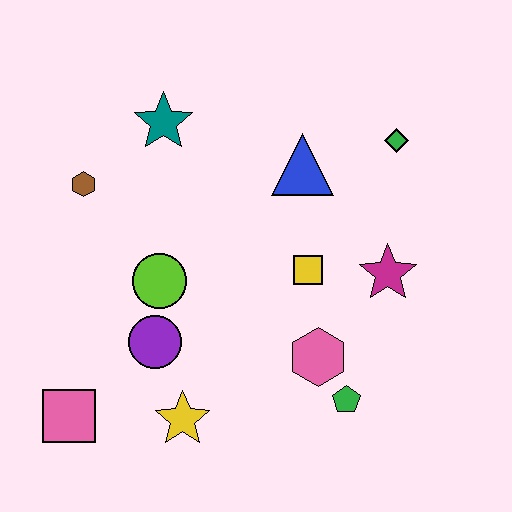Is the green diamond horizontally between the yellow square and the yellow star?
No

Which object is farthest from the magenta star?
The pink square is farthest from the magenta star.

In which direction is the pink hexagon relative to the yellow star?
The pink hexagon is to the right of the yellow star.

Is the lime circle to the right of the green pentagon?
No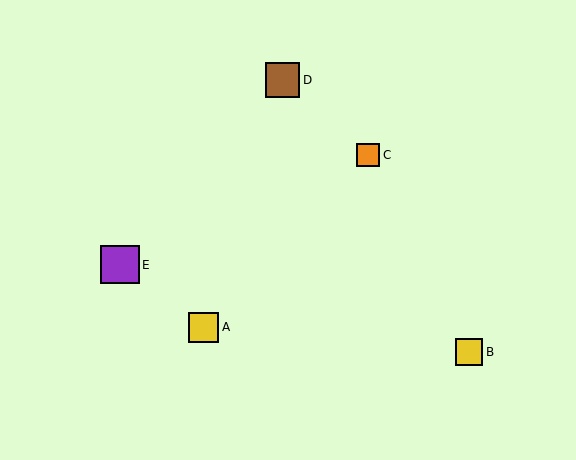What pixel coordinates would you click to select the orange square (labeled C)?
Click at (368, 155) to select the orange square C.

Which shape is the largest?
The purple square (labeled E) is the largest.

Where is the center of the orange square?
The center of the orange square is at (368, 155).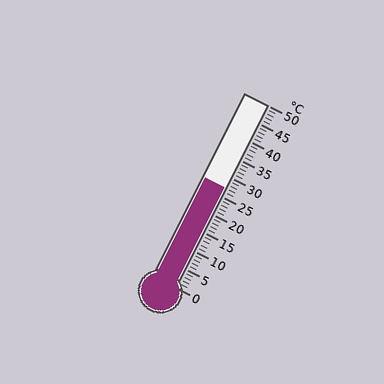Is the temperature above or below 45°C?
The temperature is below 45°C.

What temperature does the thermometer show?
The thermometer shows approximately 27°C.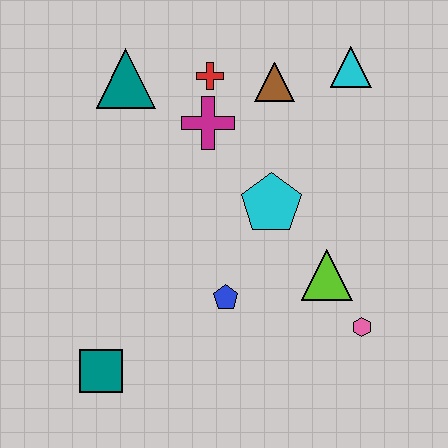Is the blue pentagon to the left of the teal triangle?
No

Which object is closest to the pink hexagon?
The lime triangle is closest to the pink hexagon.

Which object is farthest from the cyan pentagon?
The teal square is farthest from the cyan pentagon.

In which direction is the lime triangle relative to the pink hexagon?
The lime triangle is above the pink hexagon.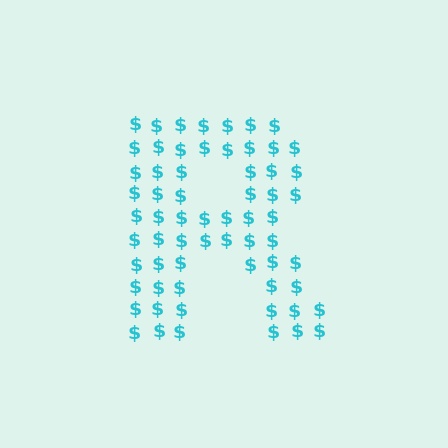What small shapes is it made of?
It is made of small dollar signs.